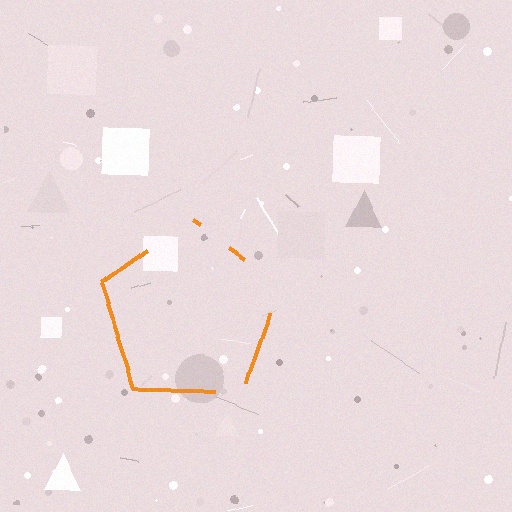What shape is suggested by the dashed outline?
The dashed outline suggests a pentagon.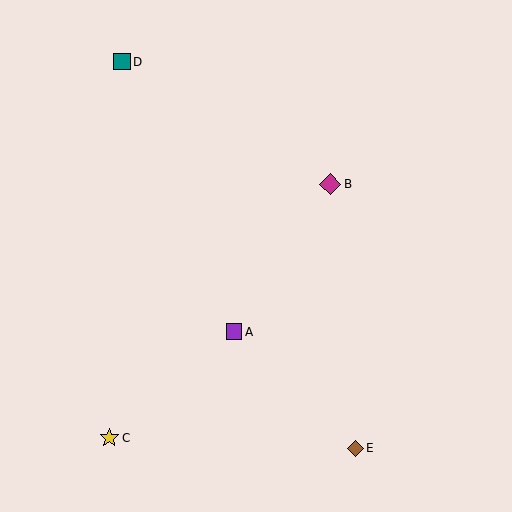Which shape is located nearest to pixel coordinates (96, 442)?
The yellow star (labeled C) at (109, 438) is nearest to that location.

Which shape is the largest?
The magenta diamond (labeled B) is the largest.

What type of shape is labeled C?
Shape C is a yellow star.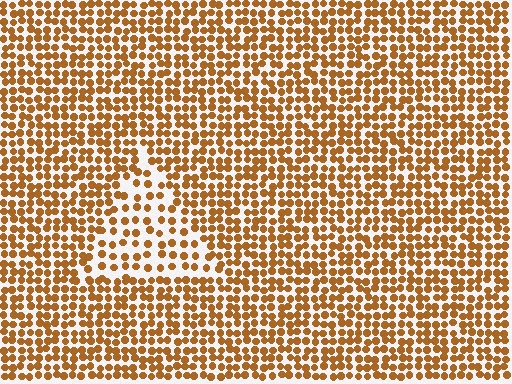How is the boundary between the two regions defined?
The boundary is defined by a change in element density (approximately 1.9x ratio). All elements are the same color, size, and shape.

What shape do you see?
I see a triangle.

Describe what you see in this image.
The image contains small brown elements arranged at two different densities. A triangle-shaped region is visible where the elements are less densely packed than the surrounding area.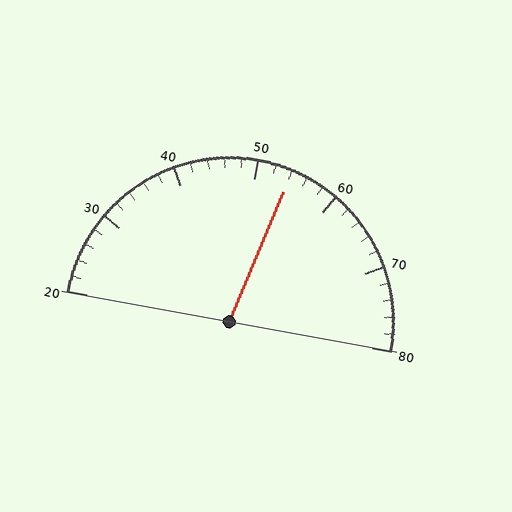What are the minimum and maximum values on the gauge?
The gauge ranges from 20 to 80.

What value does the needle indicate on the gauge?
The needle indicates approximately 54.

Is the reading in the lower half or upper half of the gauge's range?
The reading is in the upper half of the range (20 to 80).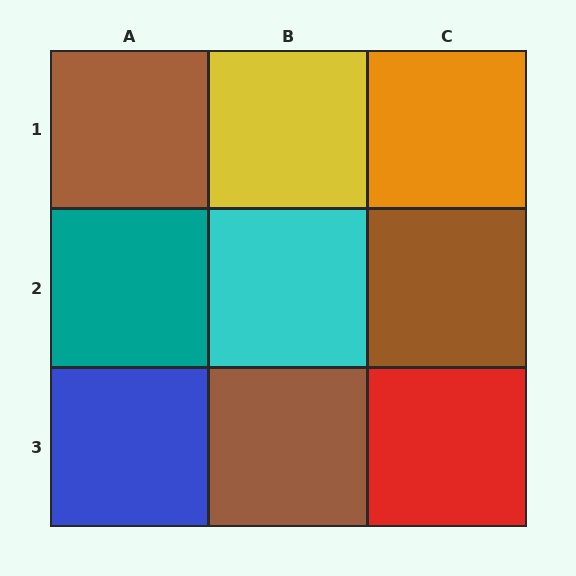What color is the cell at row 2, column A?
Teal.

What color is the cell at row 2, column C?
Brown.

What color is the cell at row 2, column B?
Cyan.